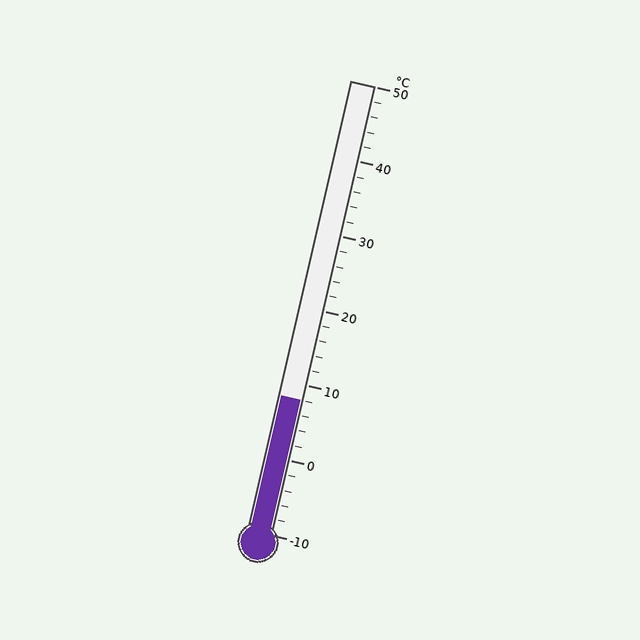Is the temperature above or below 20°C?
The temperature is below 20°C.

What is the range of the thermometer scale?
The thermometer scale ranges from -10°C to 50°C.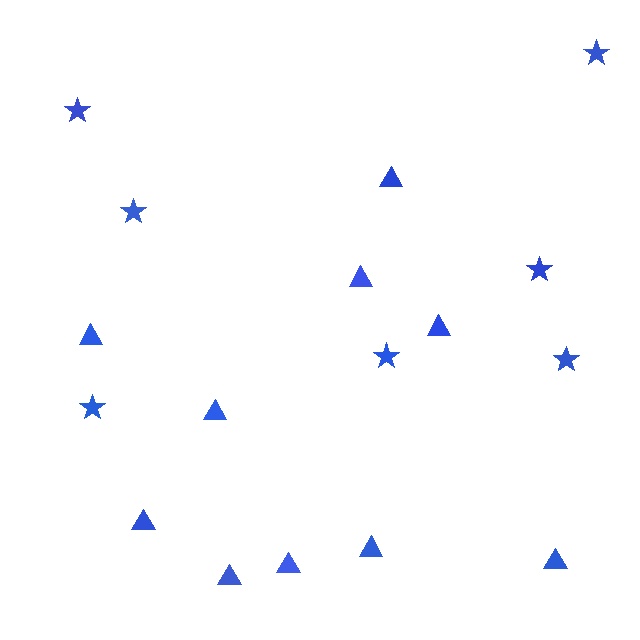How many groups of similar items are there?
There are 2 groups: one group of triangles (10) and one group of stars (7).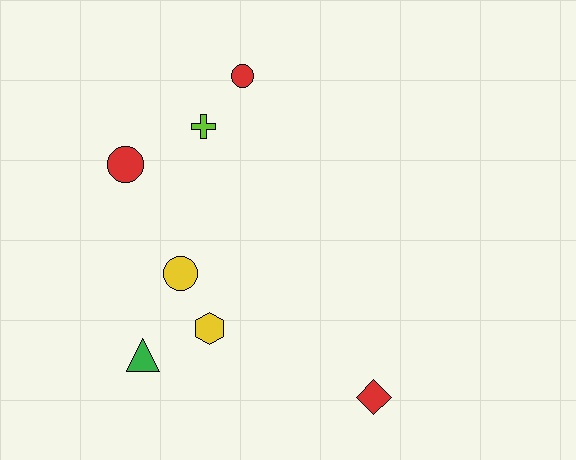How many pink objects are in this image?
There are no pink objects.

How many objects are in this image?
There are 7 objects.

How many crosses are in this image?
There is 1 cross.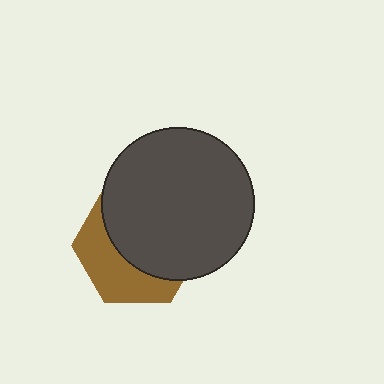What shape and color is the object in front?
The object in front is a dark gray circle.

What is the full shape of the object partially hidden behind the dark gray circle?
The partially hidden object is a brown hexagon.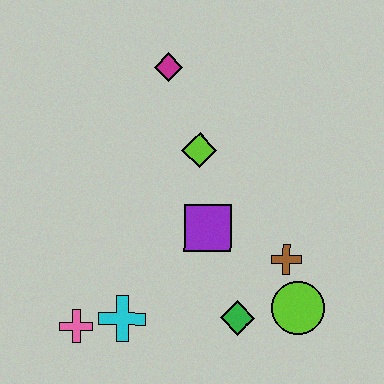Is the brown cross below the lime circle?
No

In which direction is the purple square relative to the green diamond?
The purple square is above the green diamond.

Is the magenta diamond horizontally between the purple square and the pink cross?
Yes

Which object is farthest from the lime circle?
The magenta diamond is farthest from the lime circle.